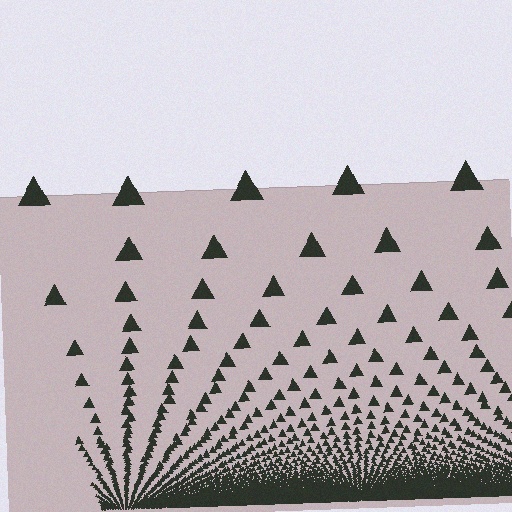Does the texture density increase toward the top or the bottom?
Density increases toward the bottom.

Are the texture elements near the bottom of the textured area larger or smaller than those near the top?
Smaller. The gradient is inverted — elements near the bottom are smaller and denser.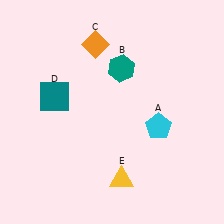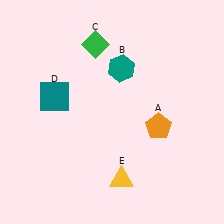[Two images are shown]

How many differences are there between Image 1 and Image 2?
There are 2 differences between the two images.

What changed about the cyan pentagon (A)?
In Image 1, A is cyan. In Image 2, it changed to orange.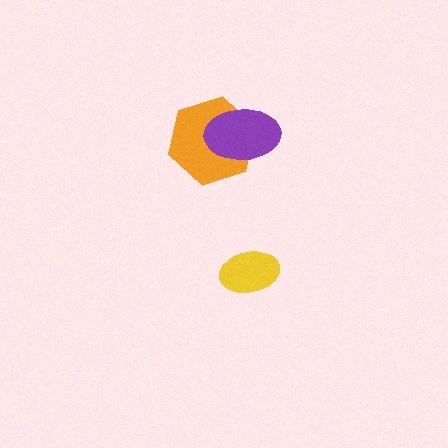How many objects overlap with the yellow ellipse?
0 objects overlap with the yellow ellipse.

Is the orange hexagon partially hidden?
Yes, it is partially covered by another shape.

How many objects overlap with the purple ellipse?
1 object overlaps with the purple ellipse.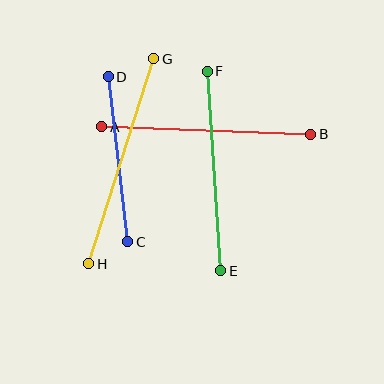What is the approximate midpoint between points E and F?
The midpoint is at approximately (214, 171) pixels.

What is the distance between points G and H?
The distance is approximately 215 pixels.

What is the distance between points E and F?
The distance is approximately 200 pixels.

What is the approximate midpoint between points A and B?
The midpoint is at approximately (206, 131) pixels.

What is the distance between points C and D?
The distance is approximately 166 pixels.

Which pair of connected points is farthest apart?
Points G and H are farthest apart.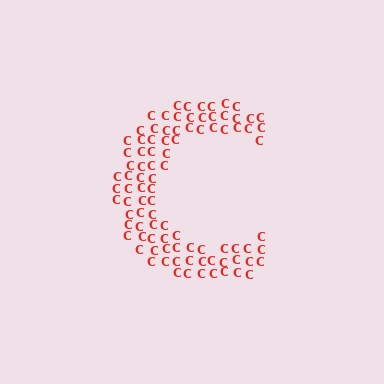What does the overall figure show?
The overall figure shows the letter C.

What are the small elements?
The small elements are letter C's.